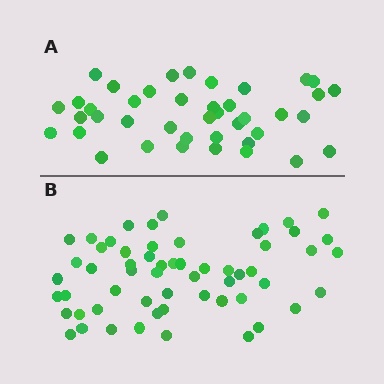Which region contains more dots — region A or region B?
Region B (the bottom region) has more dots.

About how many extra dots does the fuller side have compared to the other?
Region B has approximately 15 more dots than region A.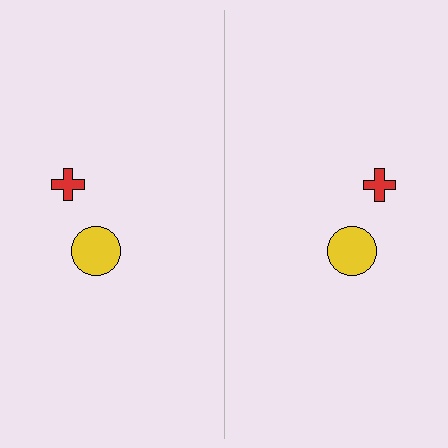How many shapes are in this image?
There are 4 shapes in this image.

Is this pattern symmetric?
Yes, this pattern has bilateral (reflection) symmetry.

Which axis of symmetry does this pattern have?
The pattern has a vertical axis of symmetry running through the center of the image.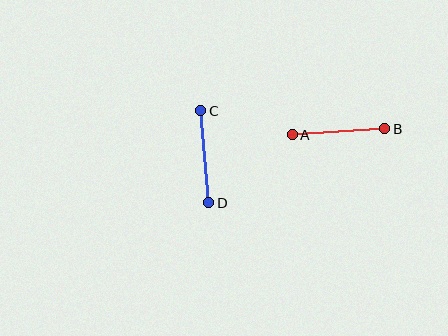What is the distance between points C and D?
The distance is approximately 93 pixels.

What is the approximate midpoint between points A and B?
The midpoint is at approximately (338, 132) pixels.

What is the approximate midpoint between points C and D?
The midpoint is at approximately (205, 157) pixels.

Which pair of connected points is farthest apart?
Points A and B are farthest apart.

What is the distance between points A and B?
The distance is approximately 93 pixels.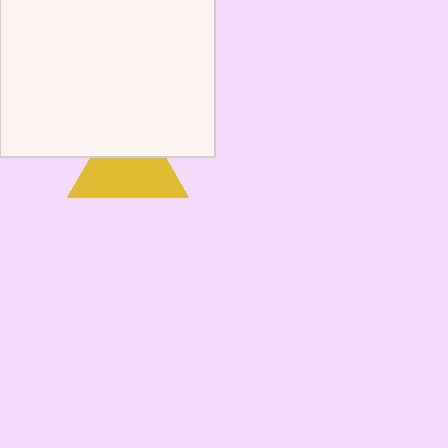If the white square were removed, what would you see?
You would see the complete yellow triangle.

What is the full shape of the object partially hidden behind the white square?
The partially hidden object is a yellow triangle.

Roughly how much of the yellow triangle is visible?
About half of it is visible (roughly 61%).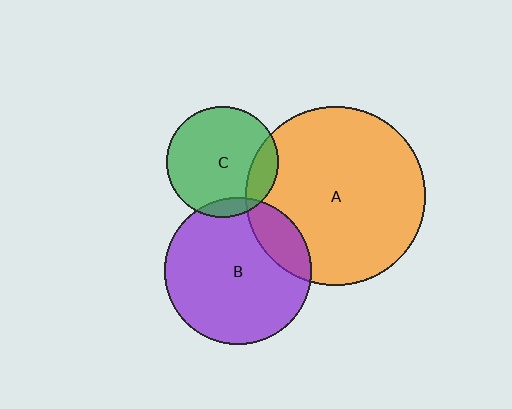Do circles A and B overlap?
Yes.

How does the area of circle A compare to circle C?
Approximately 2.6 times.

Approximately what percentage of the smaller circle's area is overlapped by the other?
Approximately 15%.